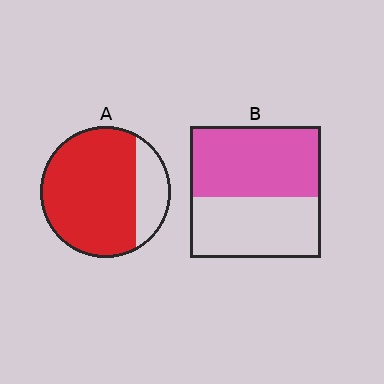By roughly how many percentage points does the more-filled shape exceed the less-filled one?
By roughly 25 percentage points (A over B).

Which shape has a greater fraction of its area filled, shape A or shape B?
Shape A.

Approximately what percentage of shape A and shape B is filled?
A is approximately 80% and B is approximately 55%.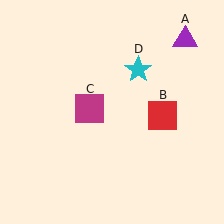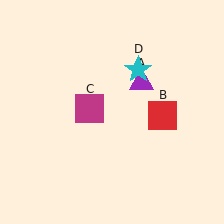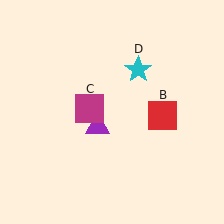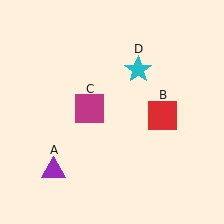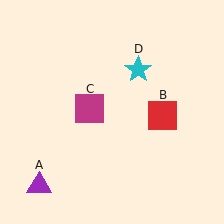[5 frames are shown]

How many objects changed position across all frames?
1 object changed position: purple triangle (object A).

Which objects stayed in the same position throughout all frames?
Red square (object B) and magenta square (object C) and cyan star (object D) remained stationary.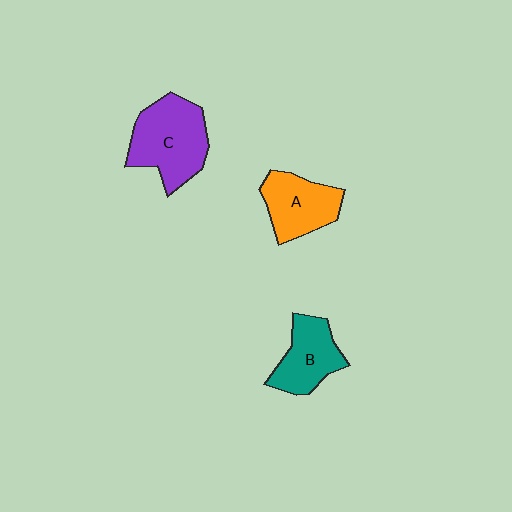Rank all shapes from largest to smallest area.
From largest to smallest: C (purple), A (orange), B (teal).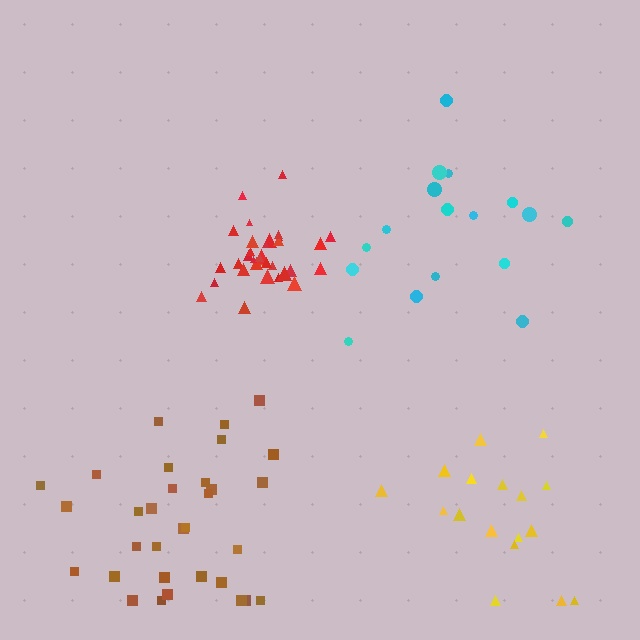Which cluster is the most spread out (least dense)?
Cyan.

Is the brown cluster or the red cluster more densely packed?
Red.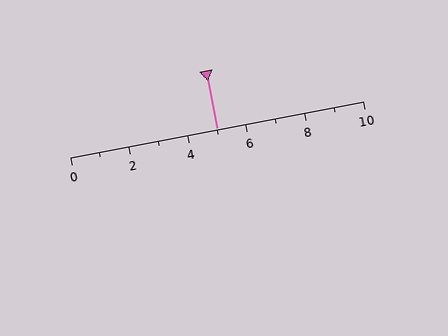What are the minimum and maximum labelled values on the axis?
The axis runs from 0 to 10.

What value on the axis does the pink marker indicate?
The marker indicates approximately 5.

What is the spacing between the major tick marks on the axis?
The major ticks are spaced 2 apart.